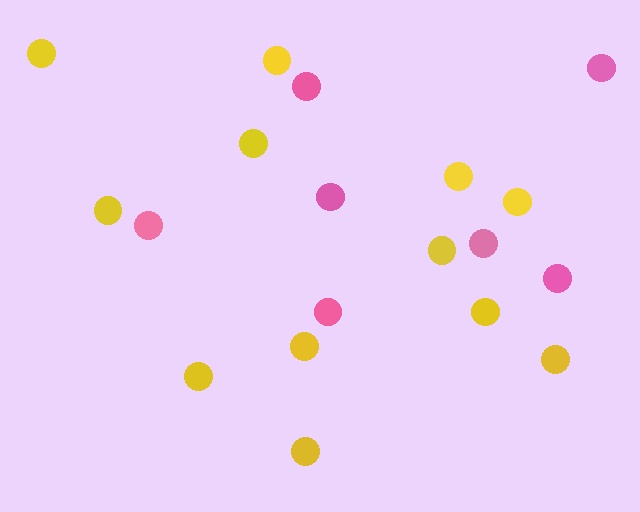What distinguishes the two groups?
There are 2 groups: one group of pink circles (7) and one group of yellow circles (12).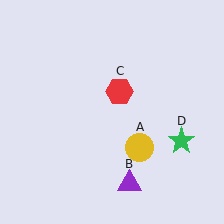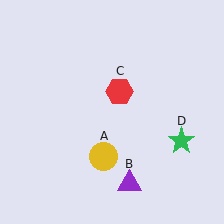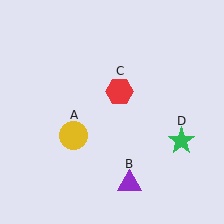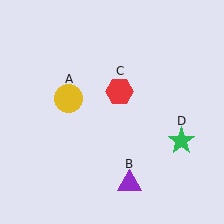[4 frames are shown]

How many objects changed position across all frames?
1 object changed position: yellow circle (object A).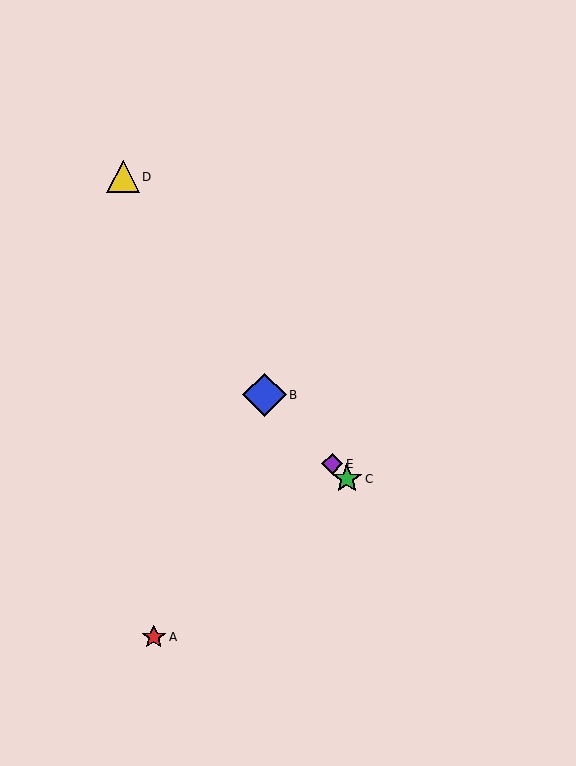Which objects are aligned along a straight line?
Objects B, C, E are aligned along a straight line.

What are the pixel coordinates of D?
Object D is at (123, 177).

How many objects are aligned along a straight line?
3 objects (B, C, E) are aligned along a straight line.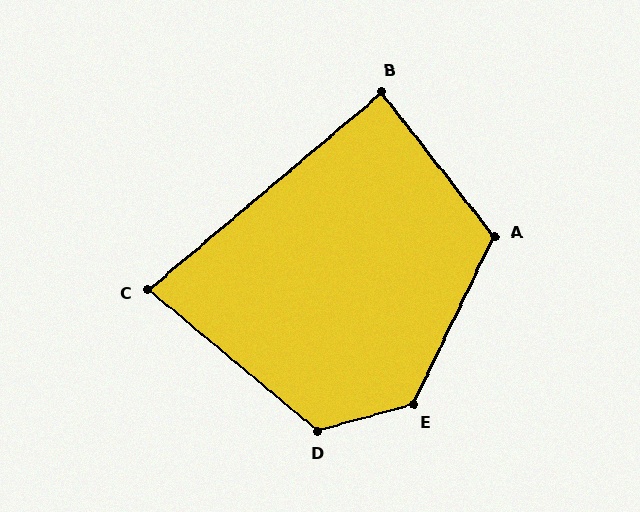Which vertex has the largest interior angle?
E, at approximately 131 degrees.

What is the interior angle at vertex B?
Approximately 88 degrees (approximately right).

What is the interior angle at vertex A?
Approximately 116 degrees (obtuse).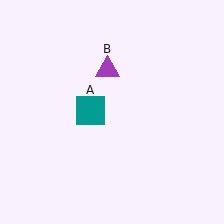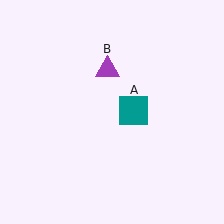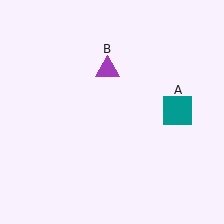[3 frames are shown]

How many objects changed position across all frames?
1 object changed position: teal square (object A).